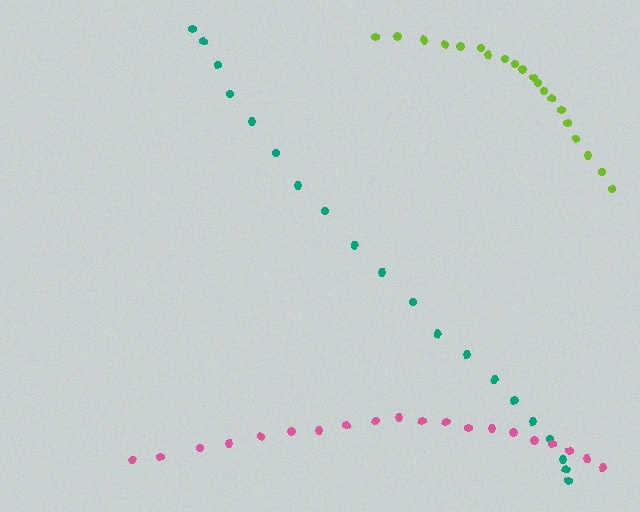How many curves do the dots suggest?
There are 3 distinct paths.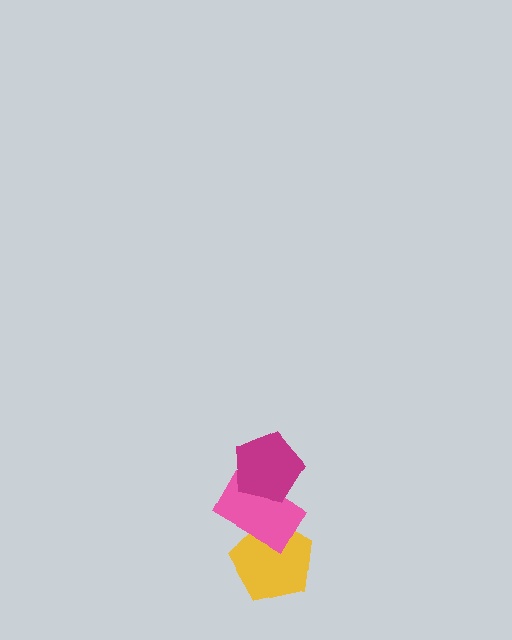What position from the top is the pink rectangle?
The pink rectangle is 2nd from the top.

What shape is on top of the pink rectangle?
The magenta pentagon is on top of the pink rectangle.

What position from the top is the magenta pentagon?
The magenta pentagon is 1st from the top.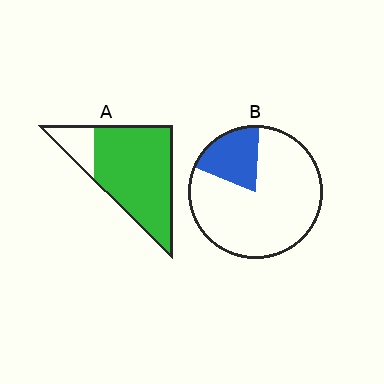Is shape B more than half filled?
No.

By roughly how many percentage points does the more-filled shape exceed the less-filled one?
By roughly 65 percentage points (A over B).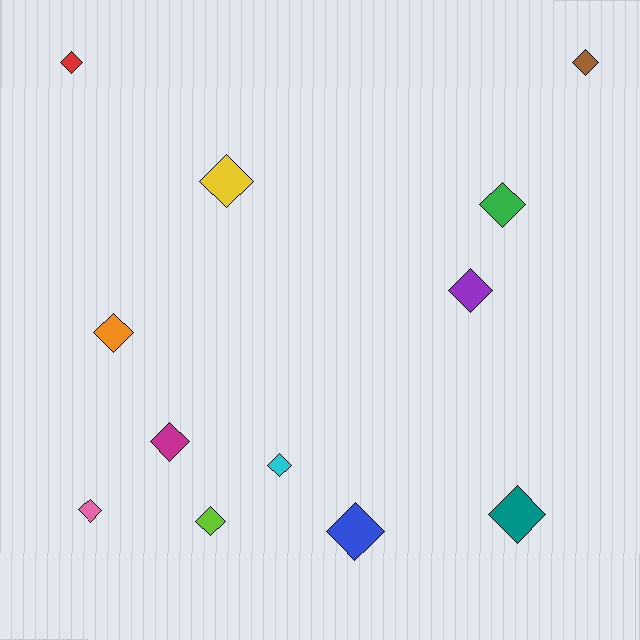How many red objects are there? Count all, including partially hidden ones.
There is 1 red object.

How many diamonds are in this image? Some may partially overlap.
There are 12 diamonds.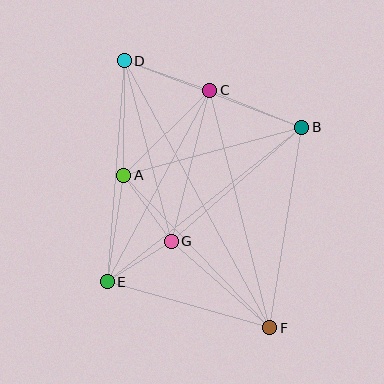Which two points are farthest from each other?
Points D and F are farthest from each other.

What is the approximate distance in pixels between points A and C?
The distance between A and C is approximately 121 pixels.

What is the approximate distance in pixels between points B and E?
The distance between B and E is approximately 248 pixels.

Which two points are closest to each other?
Points E and G are closest to each other.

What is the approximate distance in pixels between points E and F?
The distance between E and F is approximately 169 pixels.